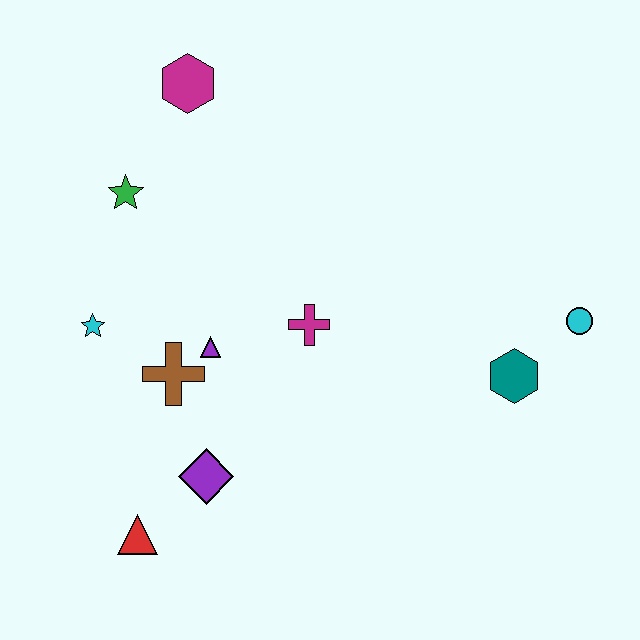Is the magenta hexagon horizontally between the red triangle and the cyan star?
No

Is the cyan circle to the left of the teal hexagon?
No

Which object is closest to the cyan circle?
The teal hexagon is closest to the cyan circle.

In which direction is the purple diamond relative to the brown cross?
The purple diamond is below the brown cross.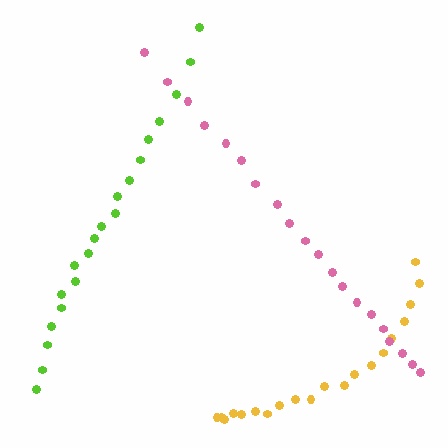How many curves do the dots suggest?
There are 3 distinct paths.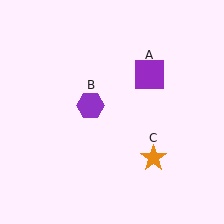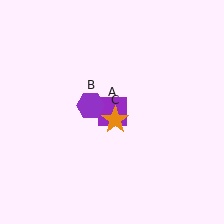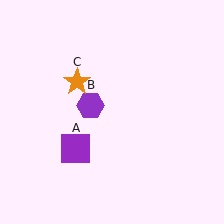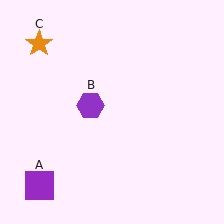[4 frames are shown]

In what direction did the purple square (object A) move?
The purple square (object A) moved down and to the left.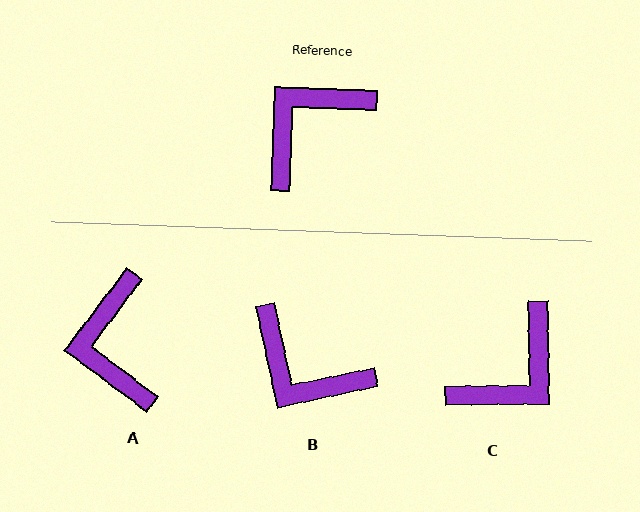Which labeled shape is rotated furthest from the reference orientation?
C, about 177 degrees away.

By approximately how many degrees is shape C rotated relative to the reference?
Approximately 177 degrees clockwise.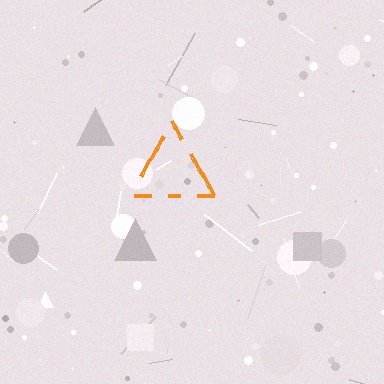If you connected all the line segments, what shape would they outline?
They would outline a triangle.